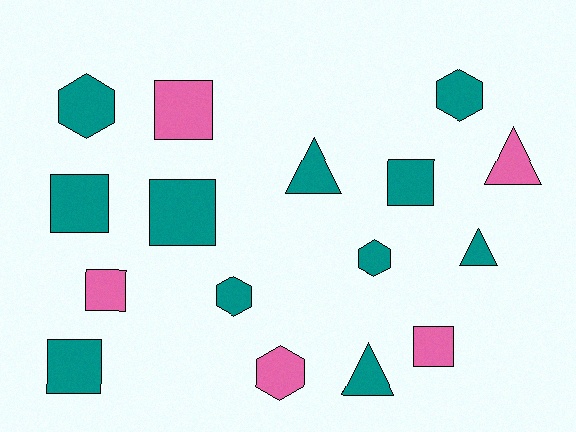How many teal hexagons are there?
There are 4 teal hexagons.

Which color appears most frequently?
Teal, with 11 objects.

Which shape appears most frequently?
Square, with 7 objects.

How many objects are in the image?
There are 16 objects.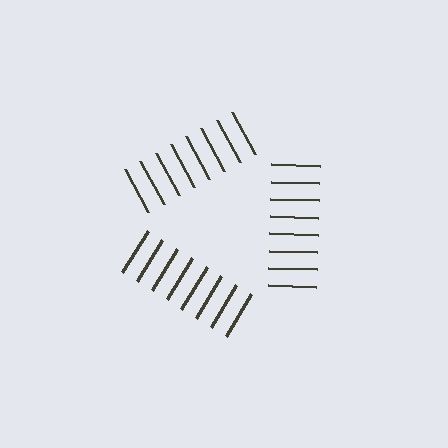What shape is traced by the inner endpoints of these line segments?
An illusory triangle — the line segments terminate on its edges but no continuous stroke is drawn.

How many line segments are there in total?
24 — 8 along each of the 3 edges.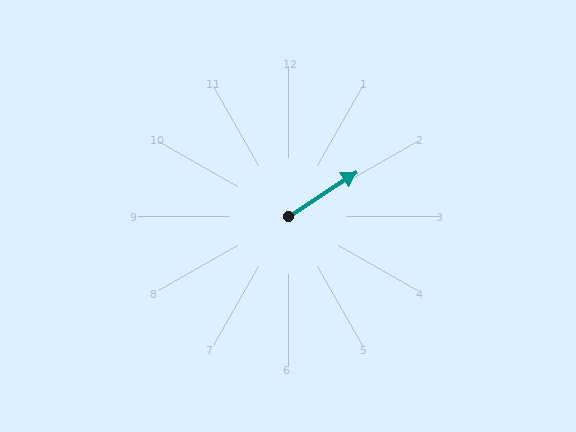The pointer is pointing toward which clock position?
Roughly 2 o'clock.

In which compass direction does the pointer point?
Northeast.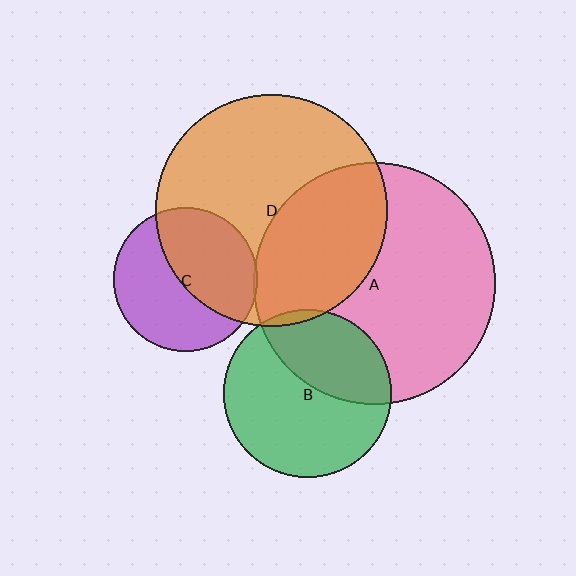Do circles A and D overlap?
Yes.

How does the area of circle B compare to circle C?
Approximately 1.4 times.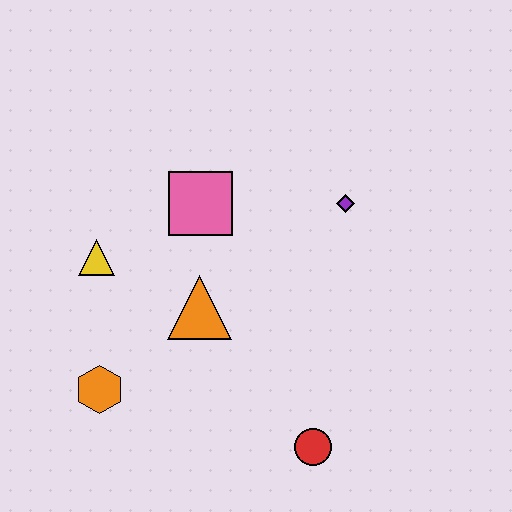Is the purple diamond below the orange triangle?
No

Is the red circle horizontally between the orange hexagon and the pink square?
No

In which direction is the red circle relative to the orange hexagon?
The red circle is to the right of the orange hexagon.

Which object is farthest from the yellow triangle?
The red circle is farthest from the yellow triangle.